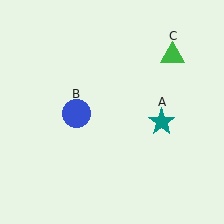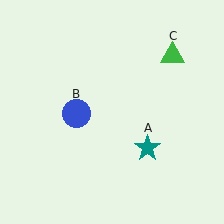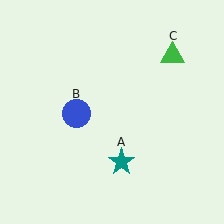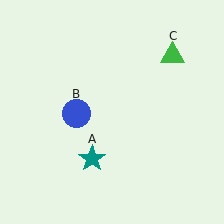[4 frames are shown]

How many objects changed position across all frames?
1 object changed position: teal star (object A).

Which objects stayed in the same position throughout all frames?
Blue circle (object B) and green triangle (object C) remained stationary.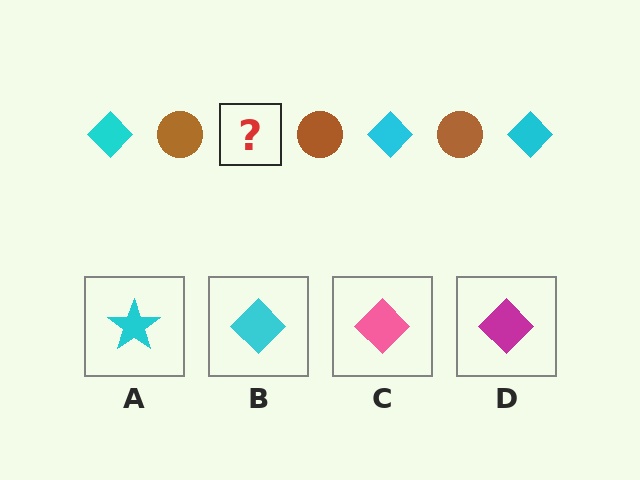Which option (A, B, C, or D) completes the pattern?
B.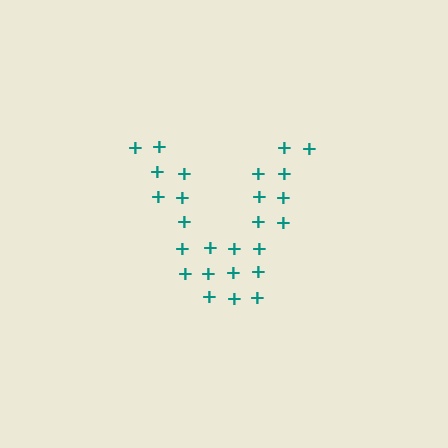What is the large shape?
The large shape is the letter V.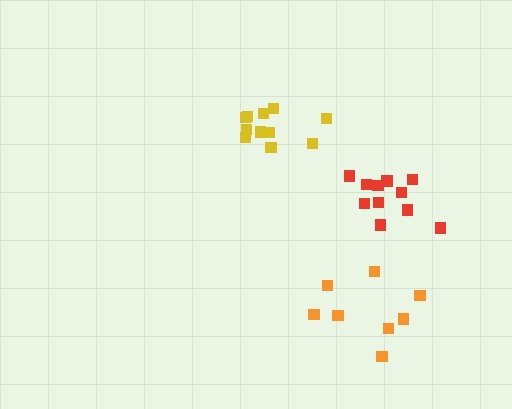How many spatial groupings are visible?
There are 3 spatial groupings.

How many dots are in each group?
Group 1: 11 dots, Group 2: 11 dots, Group 3: 8 dots (30 total).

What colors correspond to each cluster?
The clusters are colored: red, yellow, orange.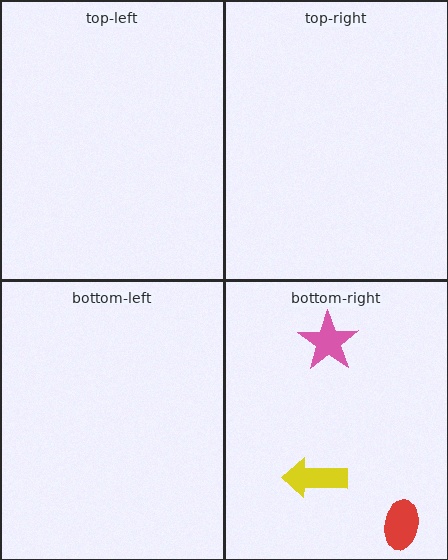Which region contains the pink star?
The bottom-right region.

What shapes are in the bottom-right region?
The red ellipse, the yellow arrow, the pink star.